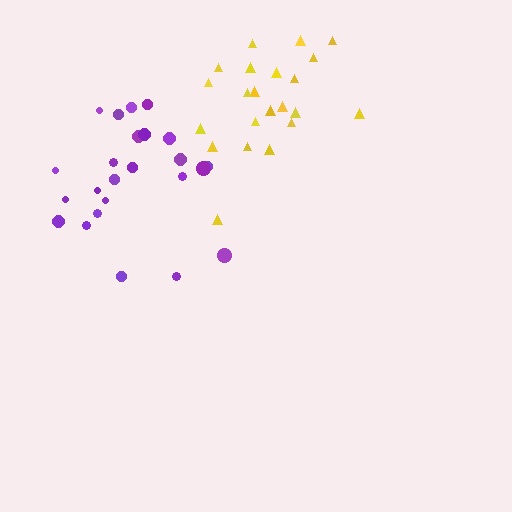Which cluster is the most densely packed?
Purple.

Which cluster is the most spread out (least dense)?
Yellow.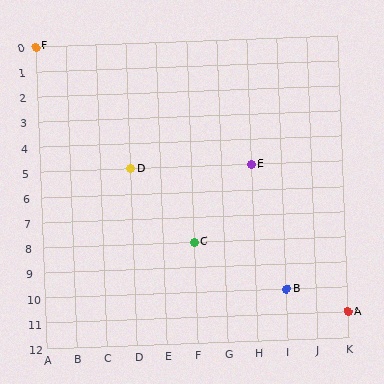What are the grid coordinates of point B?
Point B is at grid coordinates (I, 10).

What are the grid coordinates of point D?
Point D is at grid coordinates (D, 5).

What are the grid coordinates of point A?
Point A is at grid coordinates (K, 11).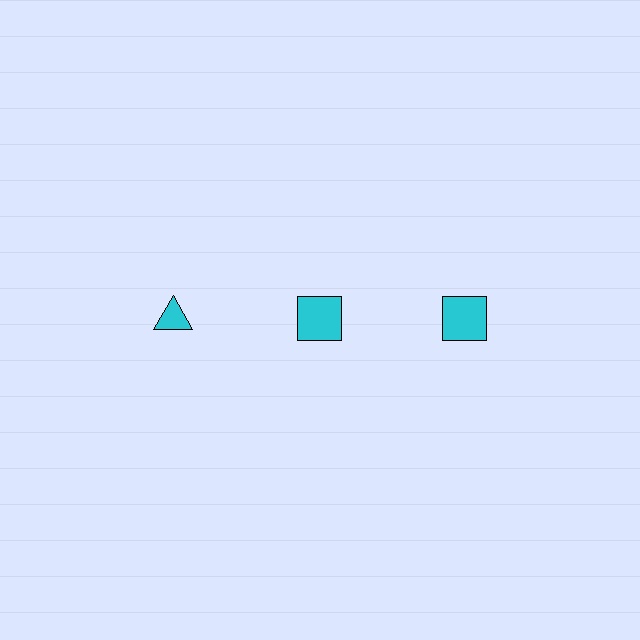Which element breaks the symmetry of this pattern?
The cyan triangle in the top row, leftmost column breaks the symmetry. All other shapes are cyan squares.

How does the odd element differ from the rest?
It has a different shape: triangle instead of square.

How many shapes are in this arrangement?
There are 3 shapes arranged in a grid pattern.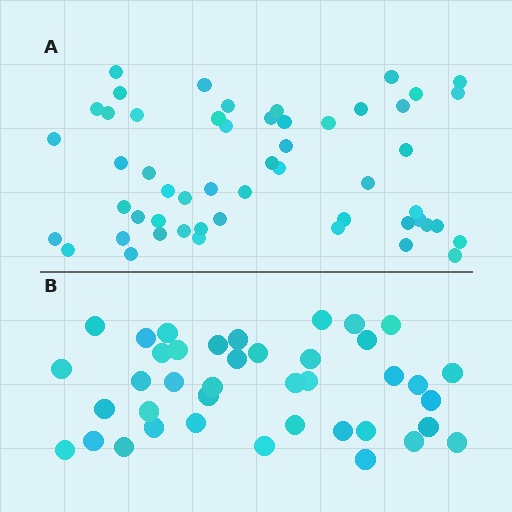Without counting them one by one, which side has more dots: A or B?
Region A (the top region) has more dots.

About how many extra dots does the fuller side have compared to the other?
Region A has approximately 15 more dots than region B.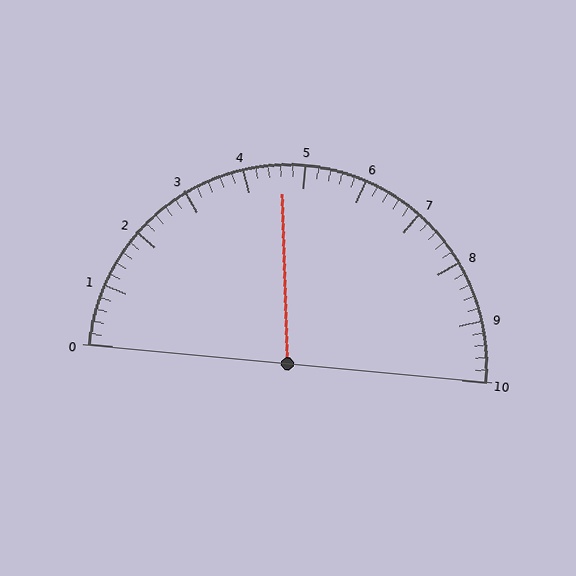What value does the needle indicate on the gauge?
The needle indicates approximately 4.6.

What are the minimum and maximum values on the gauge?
The gauge ranges from 0 to 10.